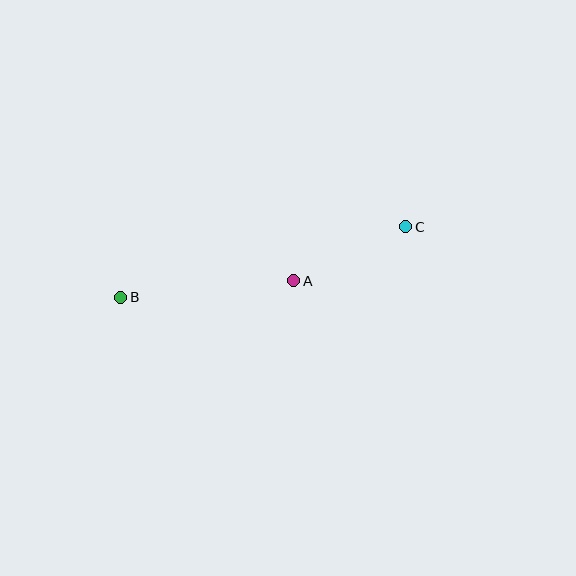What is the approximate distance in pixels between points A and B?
The distance between A and B is approximately 174 pixels.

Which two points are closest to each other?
Points A and C are closest to each other.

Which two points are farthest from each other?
Points B and C are farthest from each other.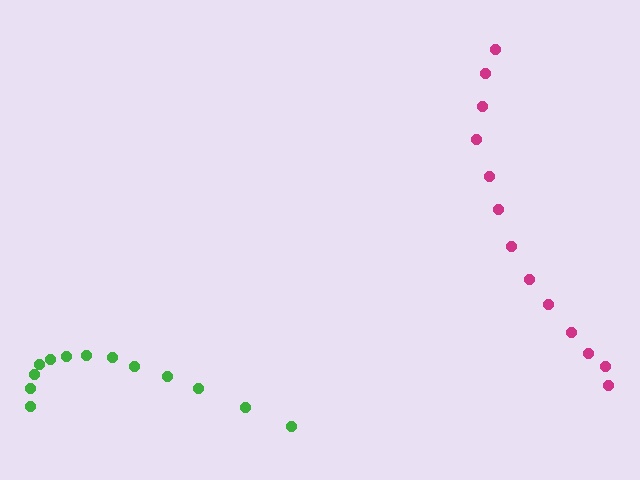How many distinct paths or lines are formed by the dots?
There are 2 distinct paths.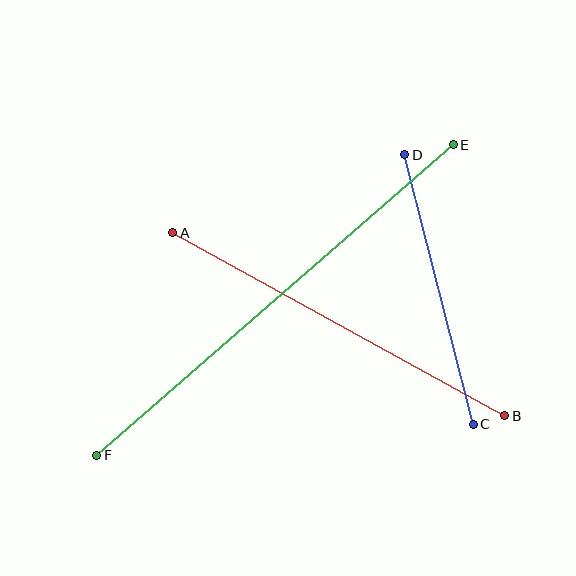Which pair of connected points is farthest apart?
Points E and F are farthest apart.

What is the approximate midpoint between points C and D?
The midpoint is at approximately (439, 290) pixels.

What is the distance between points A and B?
The distance is approximately 379 pixels.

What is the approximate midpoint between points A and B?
The midpoint is at approximately (339, 324) pixels.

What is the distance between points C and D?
The distance is approximately 278 pixels.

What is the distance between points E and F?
The distance is approximately 473 pixels.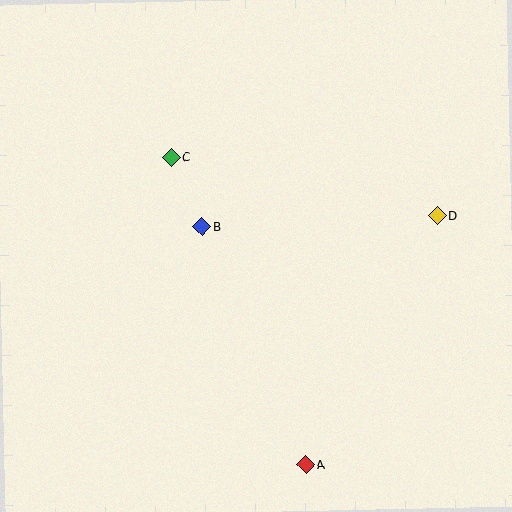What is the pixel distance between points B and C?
The distance between B and C is 76 pixels.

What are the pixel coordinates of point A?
Point A is at (306, 465).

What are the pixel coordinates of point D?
Point D is at (437, 216).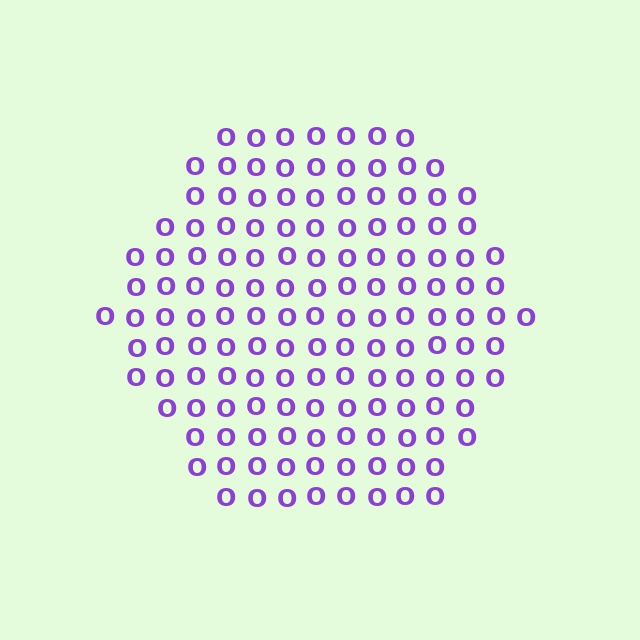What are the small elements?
The small elements are letter O's.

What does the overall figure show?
The overall figure shows a hexagon.